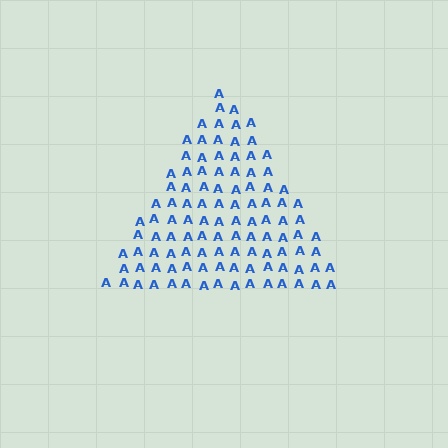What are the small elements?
The small elements are letter A's.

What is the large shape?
The large shape is a triangle.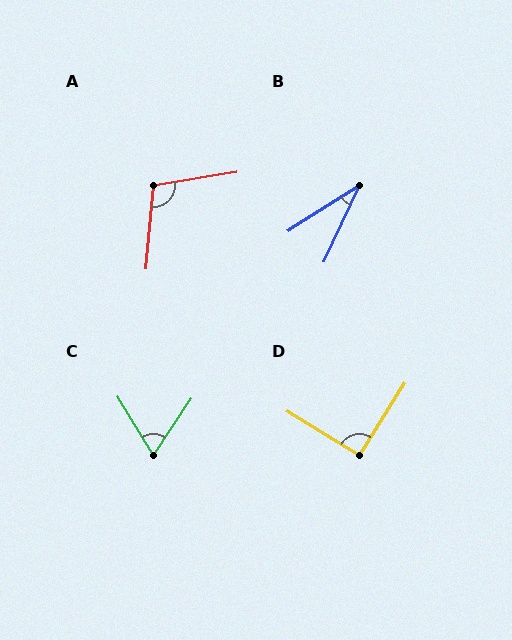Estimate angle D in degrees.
Approximately 91 degrees.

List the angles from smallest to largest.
B (33°), C (65°), D (91°), A (104°).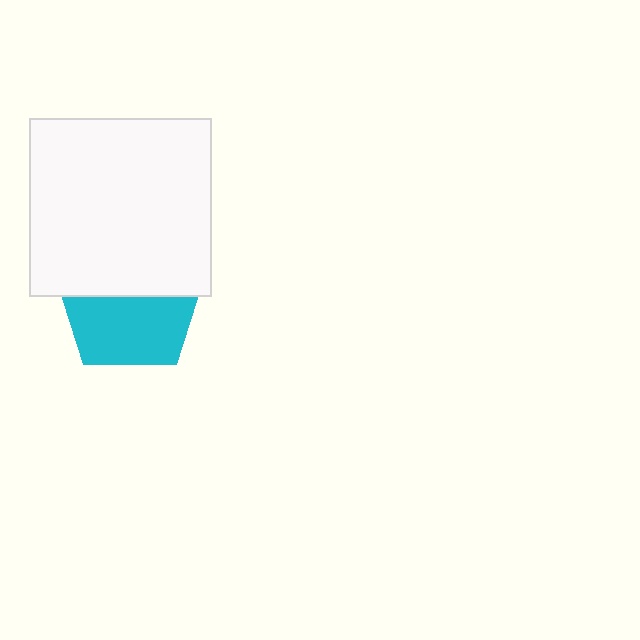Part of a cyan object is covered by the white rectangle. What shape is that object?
It is a pentagon.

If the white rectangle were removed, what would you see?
You would see the complete cyan pentagon.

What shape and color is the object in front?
The object in front is a white rectangle.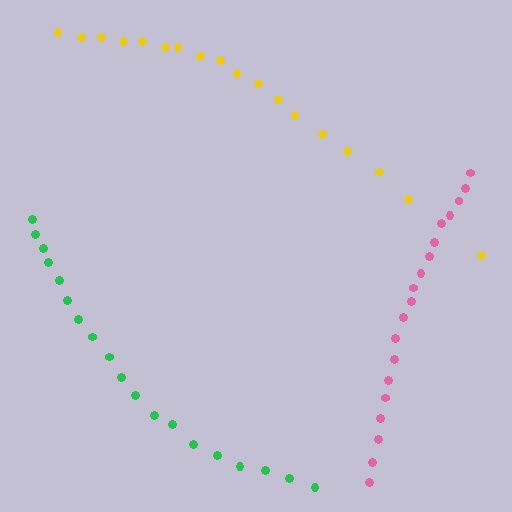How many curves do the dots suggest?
There are 3 distinct paths.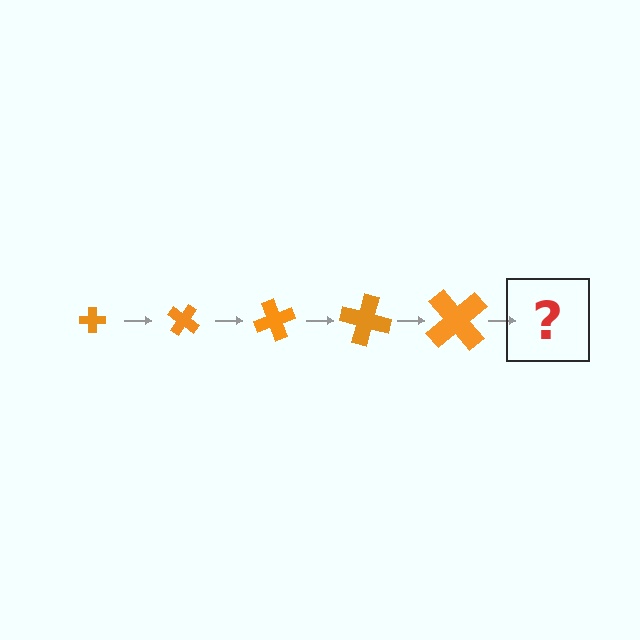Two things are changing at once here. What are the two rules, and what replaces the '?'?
The two rules are that the cross grows larger each step and it rotates 35 degrees each step. The '?' should be a cross, larger than the previous one and rotated 175 degrees from the start.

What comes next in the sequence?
The next element should be a cross, larger than the previous one and rotated 175 degrees from the start.